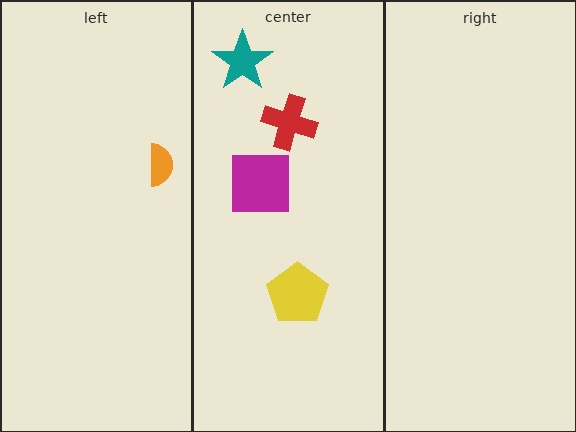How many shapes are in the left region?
1.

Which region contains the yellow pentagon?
The center region.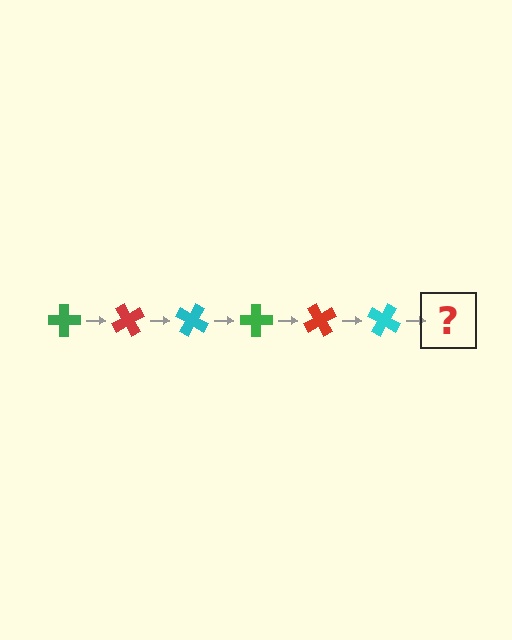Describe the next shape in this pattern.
It should be a green cross, rotated 360 degrees from the start.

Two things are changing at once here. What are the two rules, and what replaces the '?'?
The two rules are that it rotates 60 degrees each step and the color cycles through green, red, and cyan. The '?' should be a green cross, rotated 360 degrees from the start.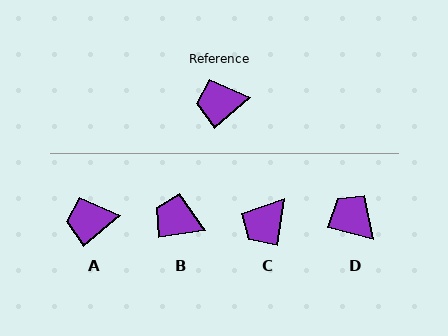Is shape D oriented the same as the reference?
No, it is off by about 54 degrees.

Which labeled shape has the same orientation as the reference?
A.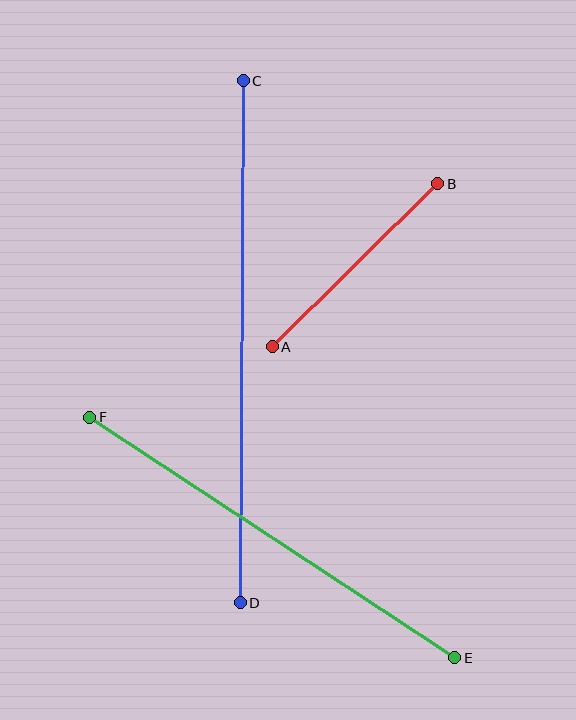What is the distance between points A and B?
The distance is approximately 232 pixels.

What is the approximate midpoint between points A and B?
The midpoint is at approximately (355, 265) pixels.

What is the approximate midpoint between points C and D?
The midpoint is at approximately (242, 342) pixels.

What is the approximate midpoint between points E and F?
The midpoint is at approximately (272, 538) pixels.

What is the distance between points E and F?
The distance is approximately 437 pixels.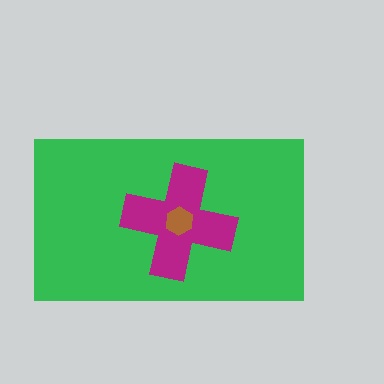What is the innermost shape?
The brown hexagon.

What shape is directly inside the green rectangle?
The magenta cross.